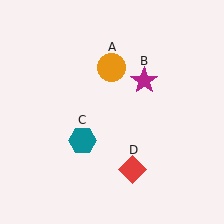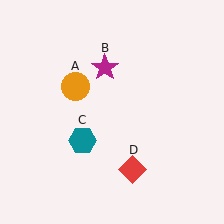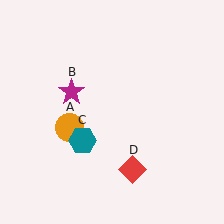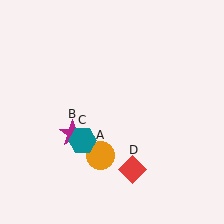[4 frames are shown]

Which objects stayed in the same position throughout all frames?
Teal hexagon (object C) and red diamond (object D) remained stationary.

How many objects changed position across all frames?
2 objects changed position: orange circle (object A), magenta star (object B).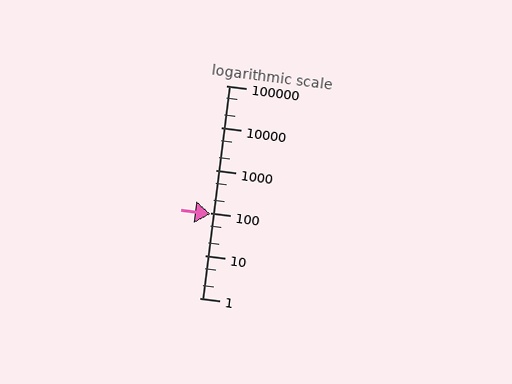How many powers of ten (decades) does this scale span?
The scale spans 5 decades, from 1 to 100000.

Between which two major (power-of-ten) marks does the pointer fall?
The pointer is between 10 and 100.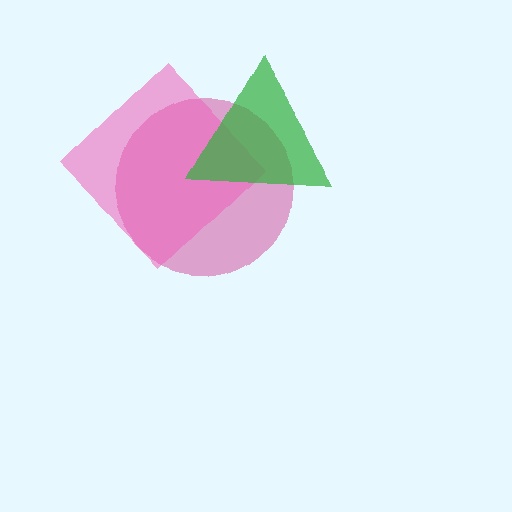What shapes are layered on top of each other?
The layered shapes are: a magenta circle, a pink diamond, a green triangle.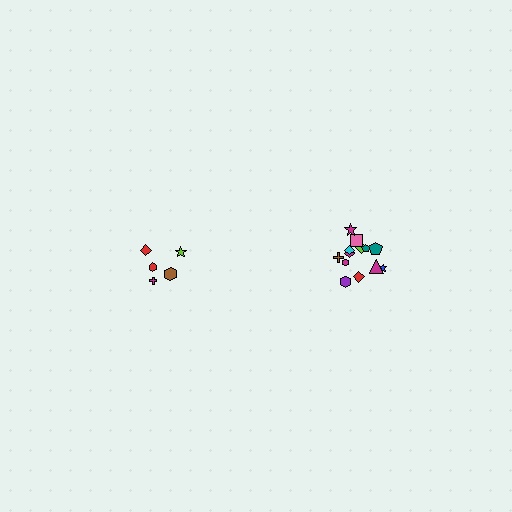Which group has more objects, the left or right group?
The right group.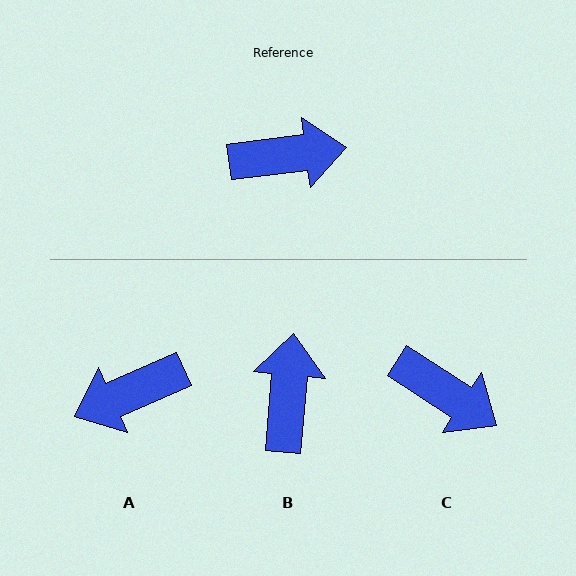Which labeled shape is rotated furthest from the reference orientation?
A, about 164 degrees away.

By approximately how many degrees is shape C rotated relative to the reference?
Approximately 41 degrees clockwise.